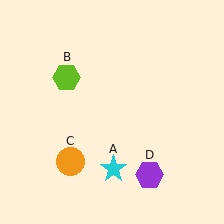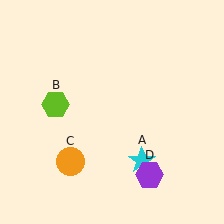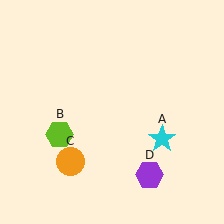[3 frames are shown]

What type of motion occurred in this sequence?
The cyan star (object A), lime hexagon (object B) rotated counterclockwise around the center of the scene.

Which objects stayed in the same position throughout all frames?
Orange circle (object C) and purple hexagon (object D) remained stationary.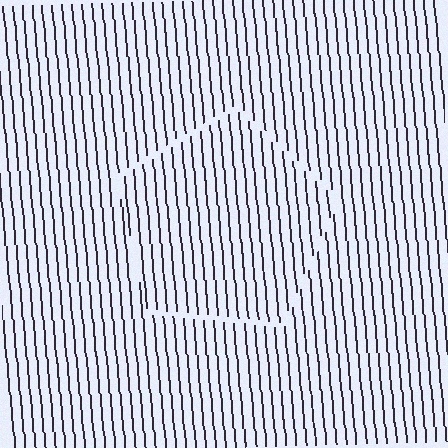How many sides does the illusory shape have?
5 sides — the line-ends trace a pentagon.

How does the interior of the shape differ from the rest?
The interior of the shape contains the same grating, shifted by half a period — the contour is defined by the phase discontinuity where line-ends from the inner and outer gratings abut.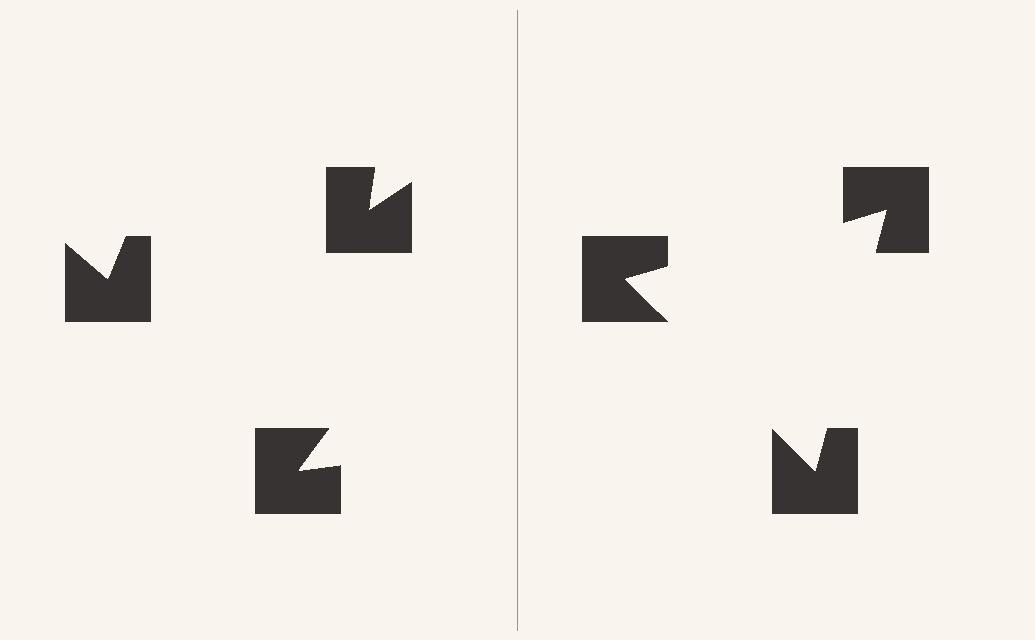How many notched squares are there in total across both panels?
6 — 3 on each side.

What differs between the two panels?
The notched squares are positioned identically on both sides; only the wedge orientations differ. On the right they align to a triangle; on the left they are misaligned.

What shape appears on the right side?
An illusory triangle.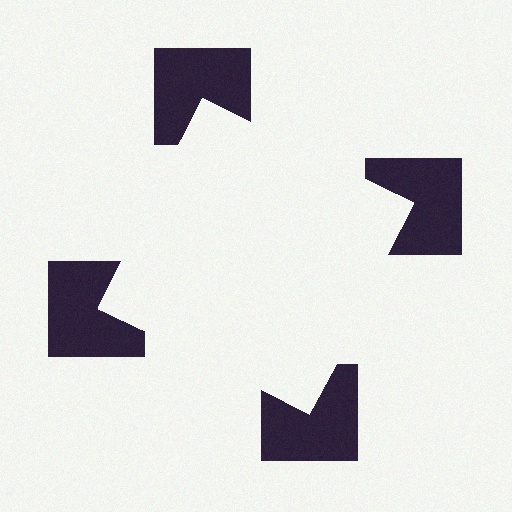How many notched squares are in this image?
There are 4 — one at each vertex of the illusory square.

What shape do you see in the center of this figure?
An illusory square — its edges are inferred from the aligned wedge cuts in the notched squares, not physically drawn.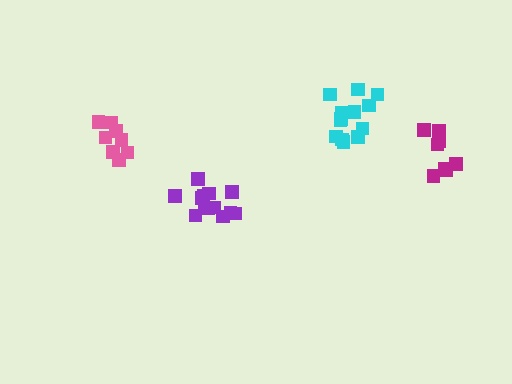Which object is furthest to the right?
The magenta cluster is rightmost.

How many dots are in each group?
Group 1: 13 dots, Group 2: 8 dots, Group 3: 13 dots, Group 4: 8 dots (42 total).